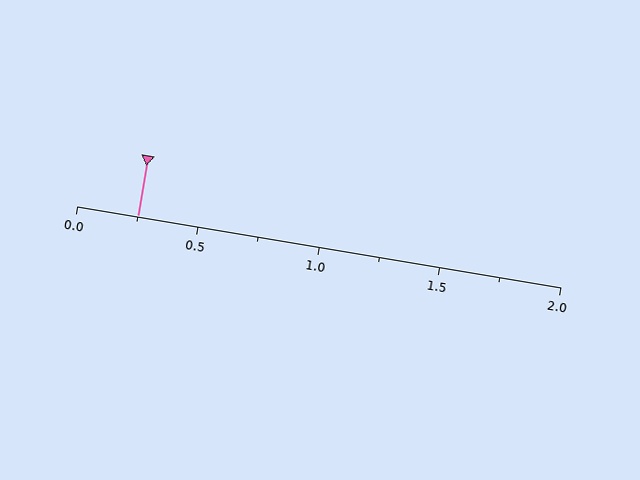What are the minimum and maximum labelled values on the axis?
The axis runs from 0.0 to 2.0.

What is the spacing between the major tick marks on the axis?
The major ticks are spaced 0.5 apart.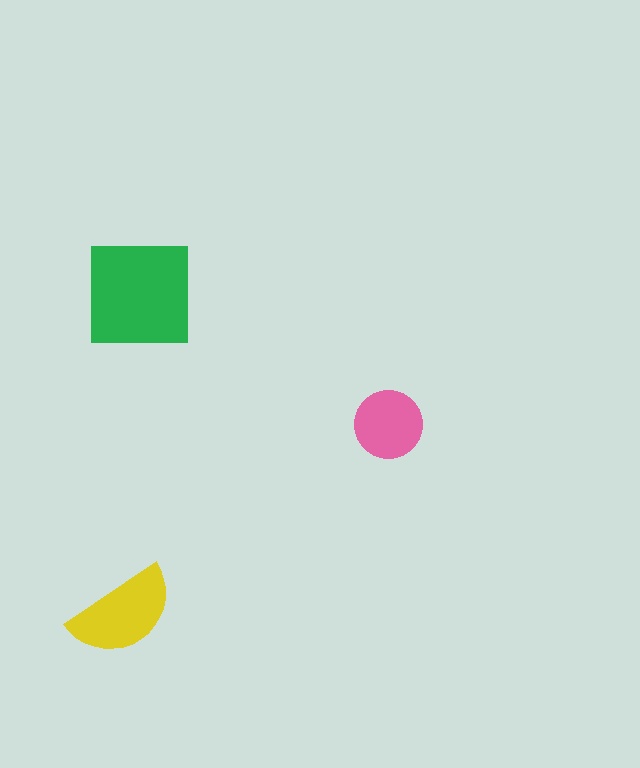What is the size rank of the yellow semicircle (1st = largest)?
2nd.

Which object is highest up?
The green square is topmost.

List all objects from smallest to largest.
The pink circle, the yellow semicircle, the green square.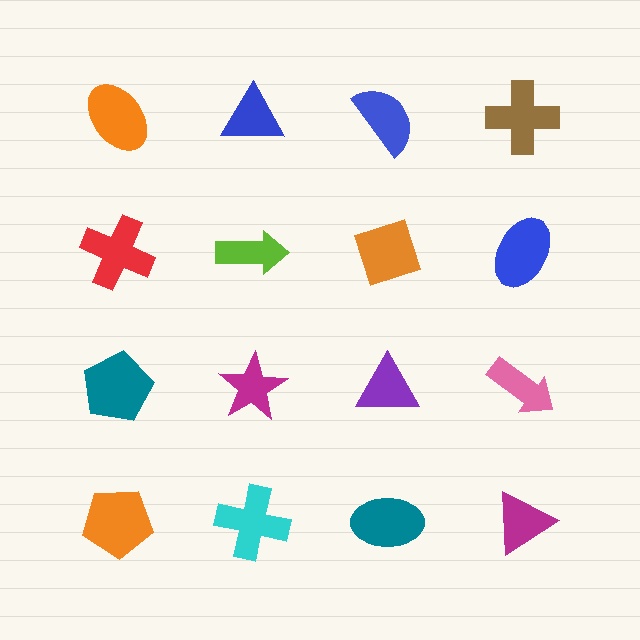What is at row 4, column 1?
An orange pentagon.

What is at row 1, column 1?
An orange ellipse.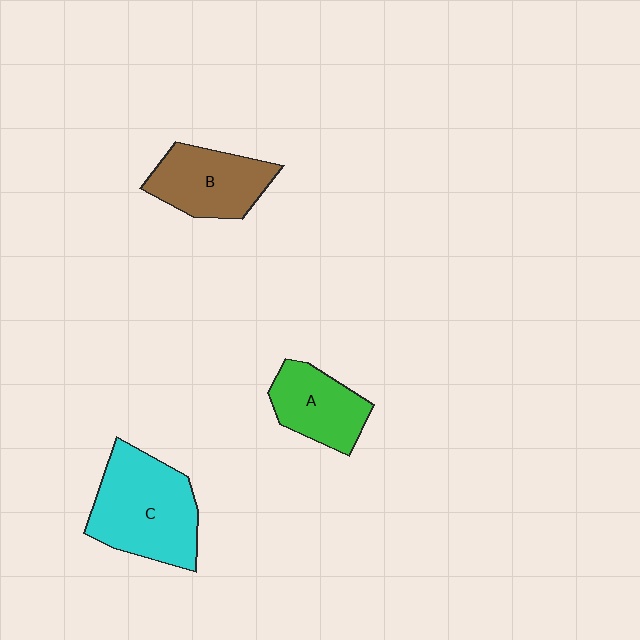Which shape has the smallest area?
Shape A (green).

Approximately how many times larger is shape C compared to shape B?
Approximately 1.4 times.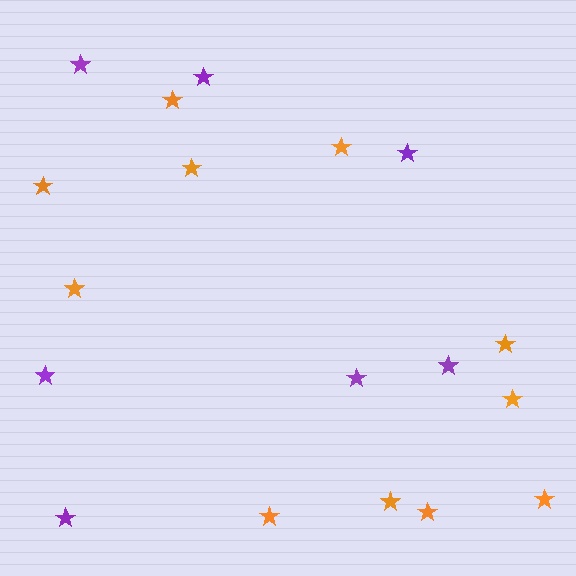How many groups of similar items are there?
There are 2 groups: one group of purple stars (7) and one group of orange stars (11).